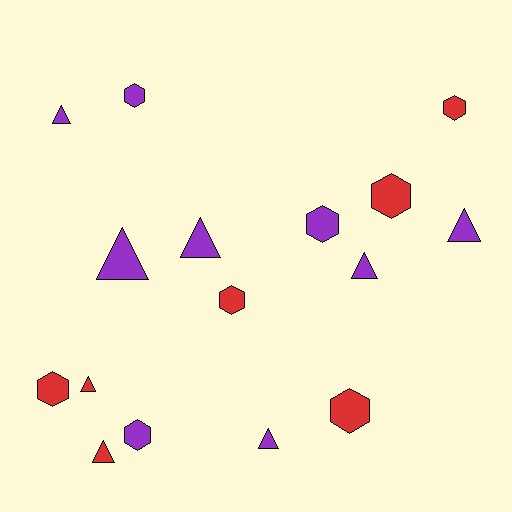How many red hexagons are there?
There are 5 red hexagons.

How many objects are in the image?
There are 16 objects.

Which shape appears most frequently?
Triangle, with 8 objects.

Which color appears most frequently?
Purple, with 9 objects.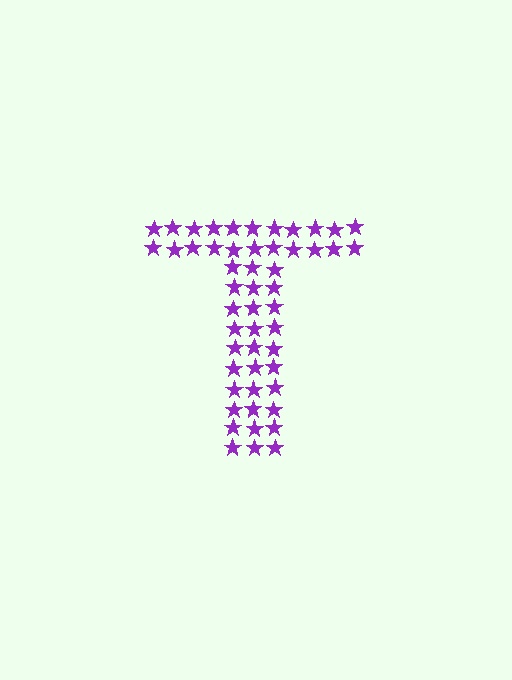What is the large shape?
The large shape is the letter T.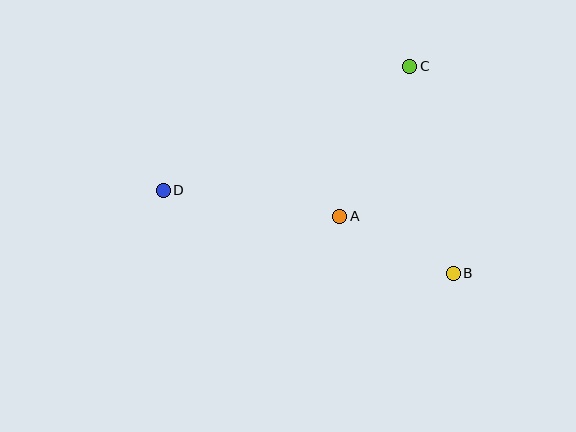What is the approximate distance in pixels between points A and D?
The distance between A and D is approximately 179 pixels.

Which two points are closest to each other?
Points A and B are closest to each other.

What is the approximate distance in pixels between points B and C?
The distance between B and C is approximately 212 pixels.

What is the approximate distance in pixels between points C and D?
The distance between C and D is approximately 276 pixels.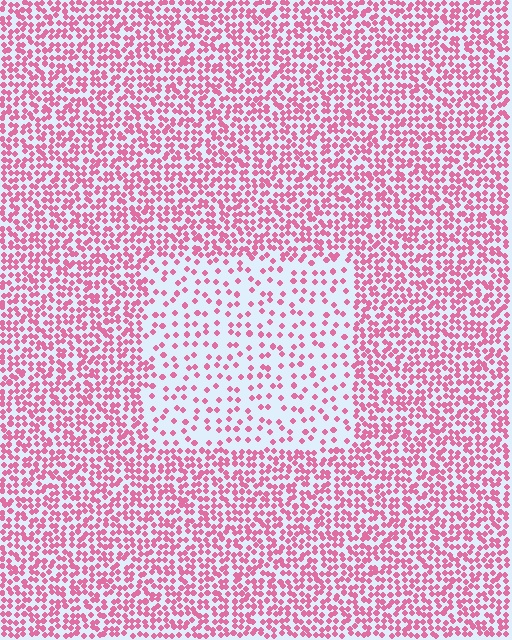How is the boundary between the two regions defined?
The boundary is defined by a change in element density (approximately 2.4x ratio). All elements are the same color, size, and shape.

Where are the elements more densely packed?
The elements are more densely packed outside the rectangle boundary.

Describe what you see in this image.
The image contains small pink elements arranged at two different densities. A rectangle-shaped region is visible where the elements are less densely packed than the surrounding area.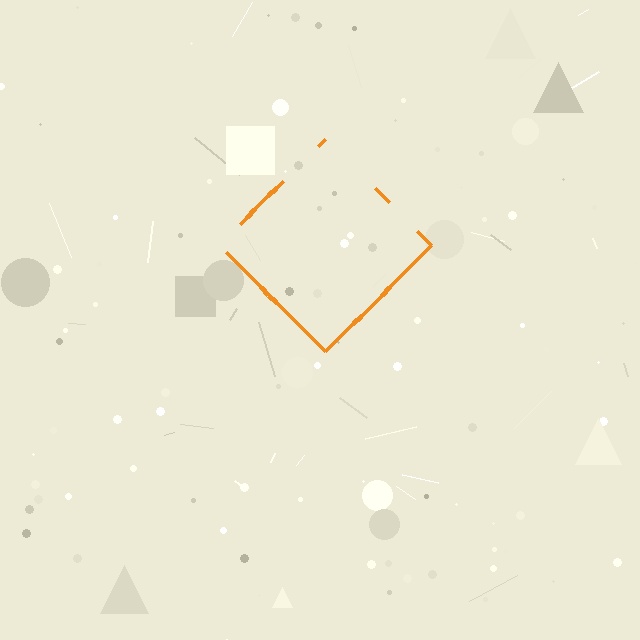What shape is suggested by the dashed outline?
The dashed outline suggests a diamond.